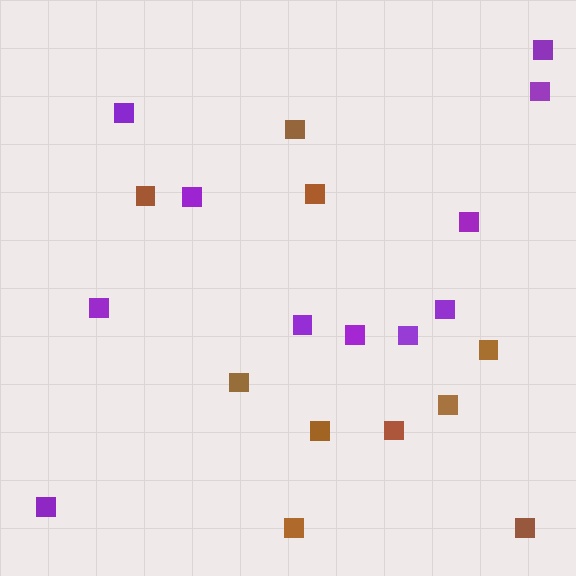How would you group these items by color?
There are 2 groups: one group of purple squares (11) and one group of brown squares (10).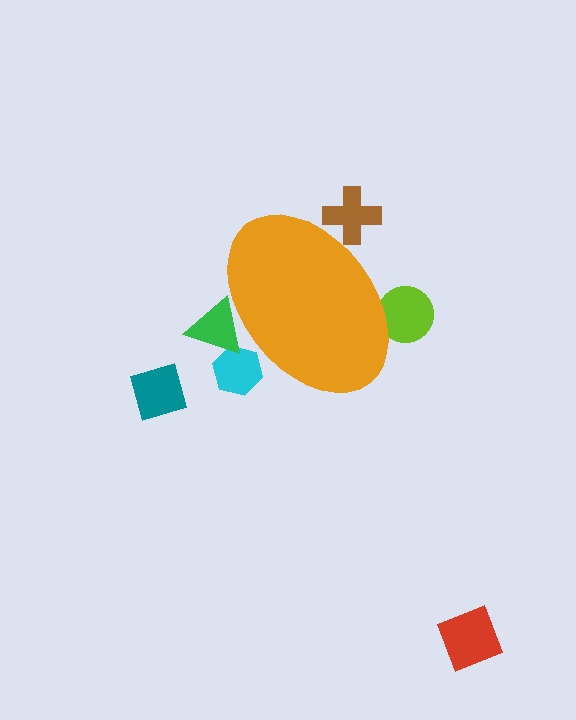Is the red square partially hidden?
No, the red square is fully visible.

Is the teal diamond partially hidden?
No, the teal diamond is fully visible.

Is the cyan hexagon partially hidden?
Yes, the cyan hexagon is partially hidden behind the orange ellipse.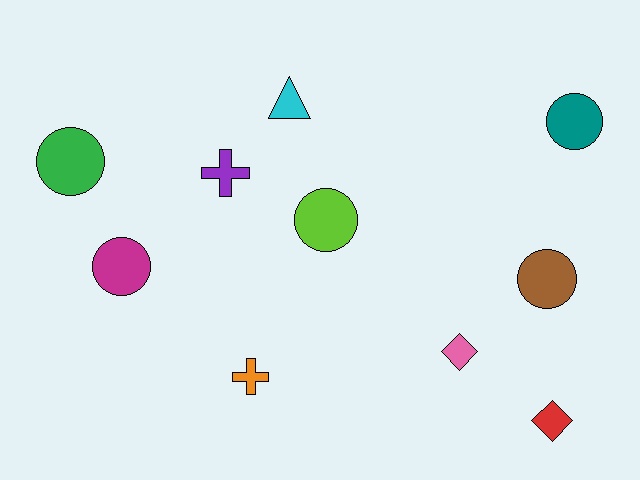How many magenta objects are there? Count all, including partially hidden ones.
There is 1 magenta object.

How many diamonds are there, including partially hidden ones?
There are 2 diamonds.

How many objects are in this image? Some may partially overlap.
There are 10 objects.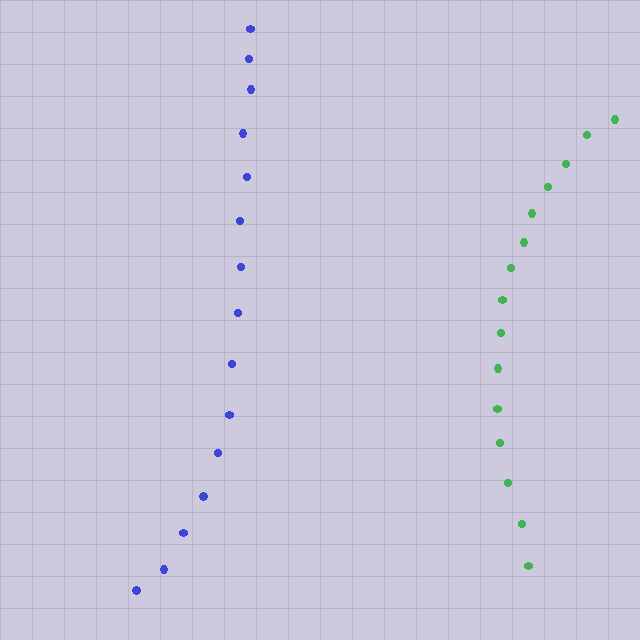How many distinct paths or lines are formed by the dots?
There are 2 distinct paths.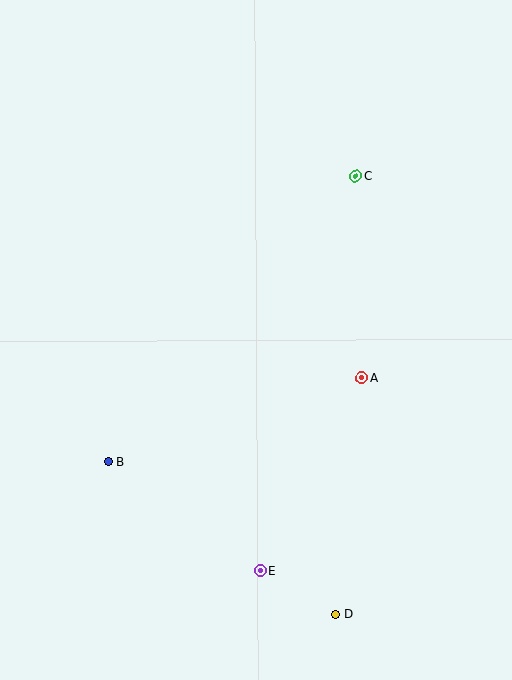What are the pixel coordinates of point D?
Point D is at (336, 614).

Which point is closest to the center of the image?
Point A at (362, 378) is closest to the center.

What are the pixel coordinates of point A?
Point A is at (362, 378).